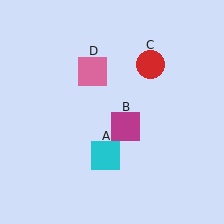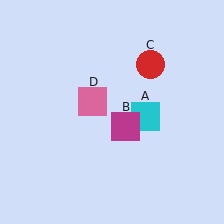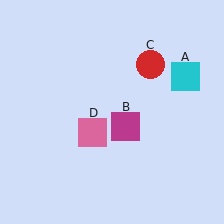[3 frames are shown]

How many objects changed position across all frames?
2 objects changed position: cyan square (object A), pink square (object D).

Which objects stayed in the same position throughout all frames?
Magenta square (object B) and red circle (object C) remained stationary.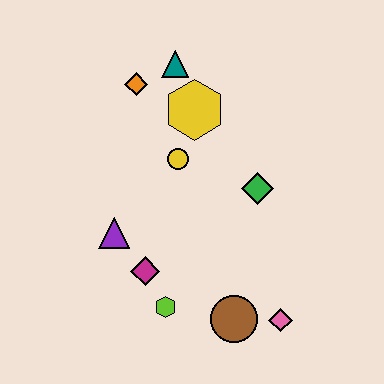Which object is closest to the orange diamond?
The teal triangle is closest to the orange diamond.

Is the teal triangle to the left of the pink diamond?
Yes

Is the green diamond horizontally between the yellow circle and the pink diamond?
Yes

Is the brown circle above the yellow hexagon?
No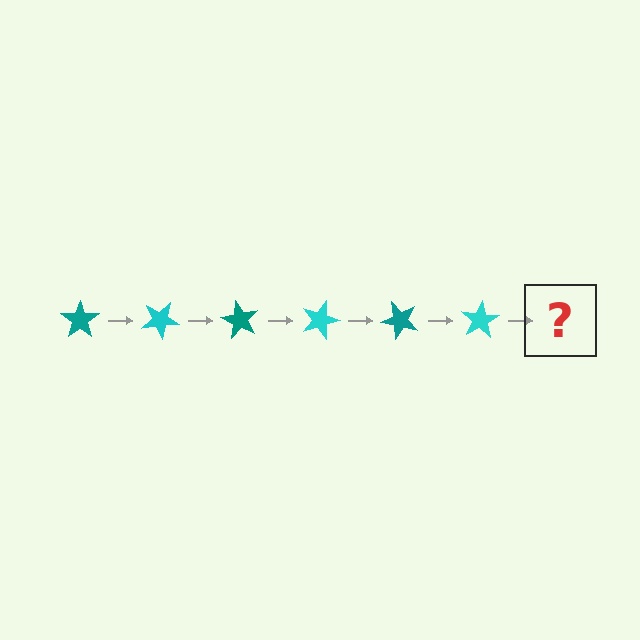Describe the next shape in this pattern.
It should be a teal star, rotated 180 degrees from the start.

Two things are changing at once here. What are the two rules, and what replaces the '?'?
The two rules are that it rotates 30 degrees each step and the color cycles through teal and cyan. The '?' should be a teal star, rotated 180 degrees from the start.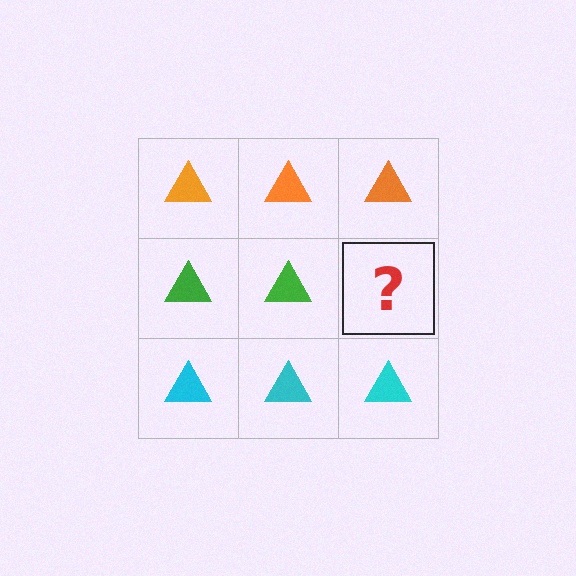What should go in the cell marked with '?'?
The missing cell should contain a green triangle.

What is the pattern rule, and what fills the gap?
The rule is that each row has a consistent color. The gap should be filled with a green triangle.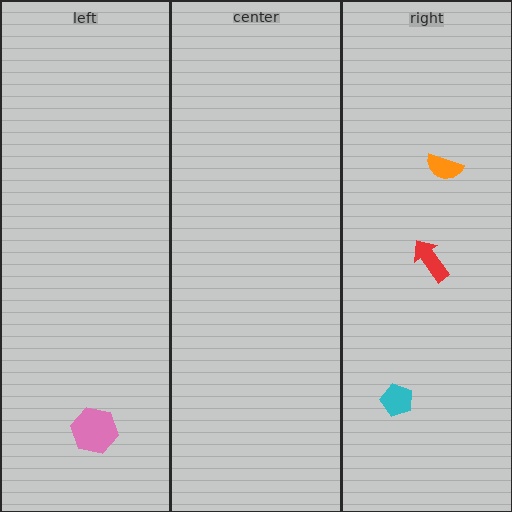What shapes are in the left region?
The pink hexagon.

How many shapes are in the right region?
3.